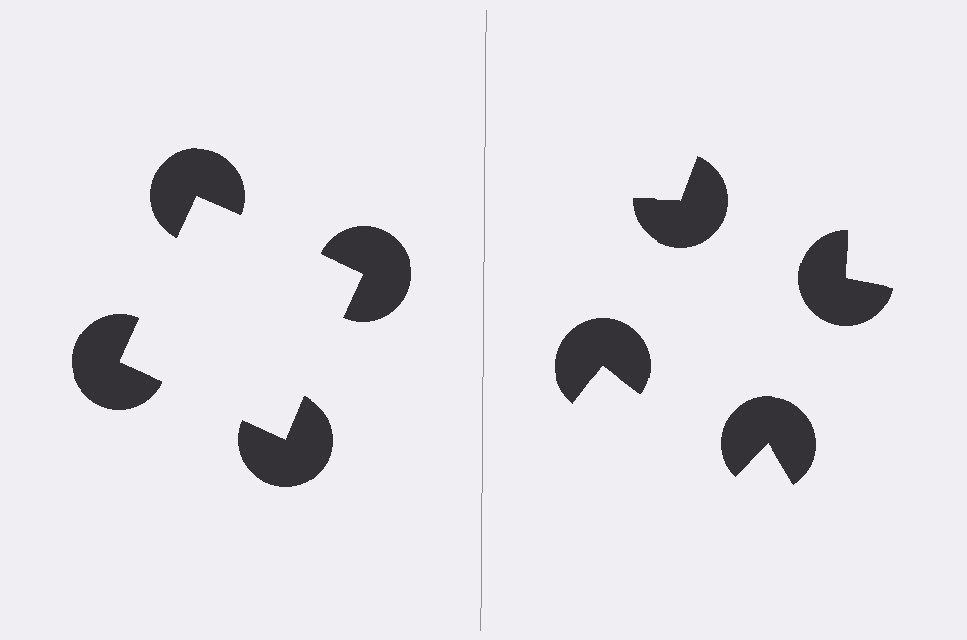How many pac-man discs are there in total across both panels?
8 — 4 on each side.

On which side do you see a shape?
An illusory square appears on the left side. On the right side the wedge cuts are rotated, so no coherent shape forms.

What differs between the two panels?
The pac-man discs are positioned identically on both sides; only the wedge orientations differ. On the left they align to a square; on the right they are misaligned.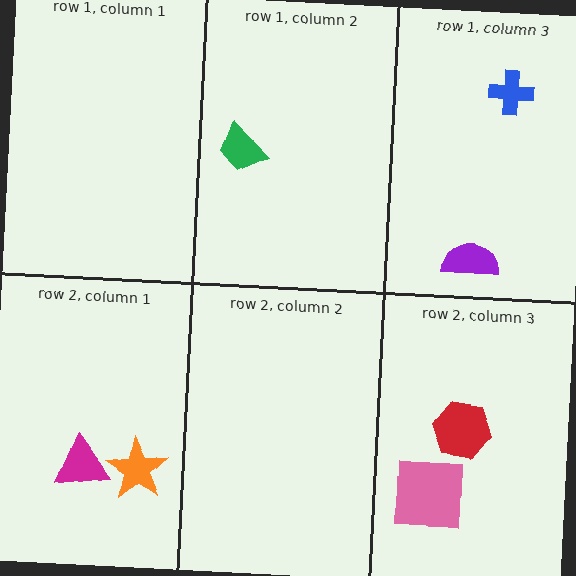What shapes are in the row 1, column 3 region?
The blue cross, the purple semicircle.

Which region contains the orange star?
The row 2, column 1 region.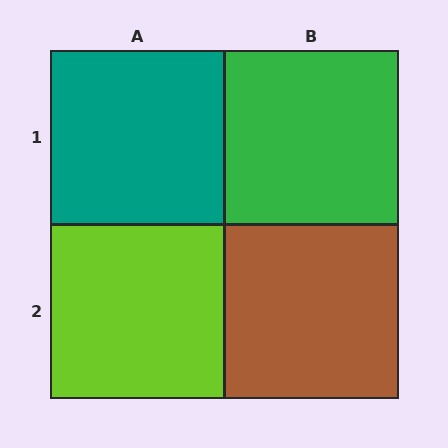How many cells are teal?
1 cell is teal.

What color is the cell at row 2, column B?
Brown.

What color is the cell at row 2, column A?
Lime.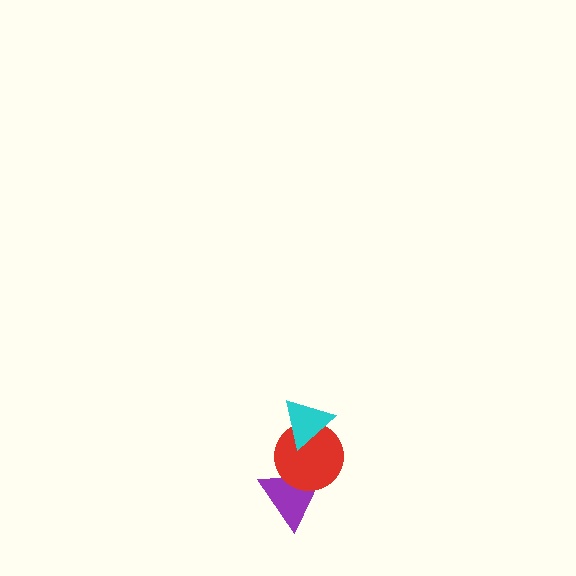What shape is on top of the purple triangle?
The red circle is on top of the purple triangle.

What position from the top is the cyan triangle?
The cyan triangle is 1st from the top.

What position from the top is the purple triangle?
The purple triangle is 3rd from the top.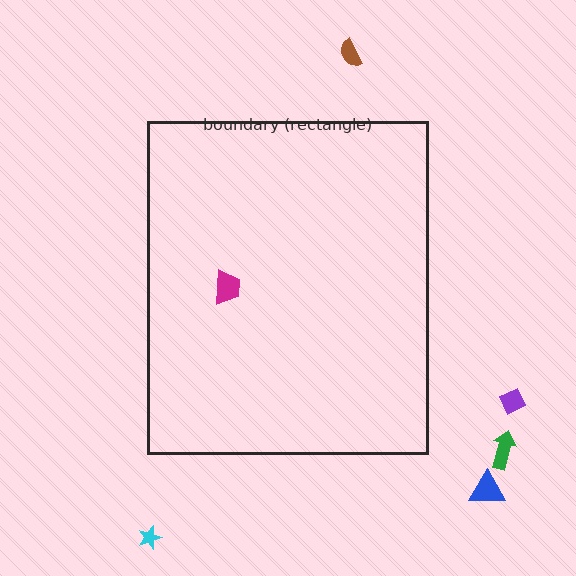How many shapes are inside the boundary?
1 inside, 5 outside.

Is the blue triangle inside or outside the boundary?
Outside.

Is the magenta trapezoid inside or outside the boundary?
Inside.